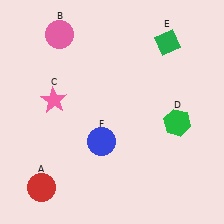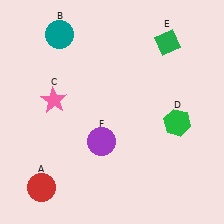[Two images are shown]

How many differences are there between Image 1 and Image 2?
There are 2 differences between the two images.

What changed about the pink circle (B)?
In Image 1, B is pink. In Image 2, it changed to teal.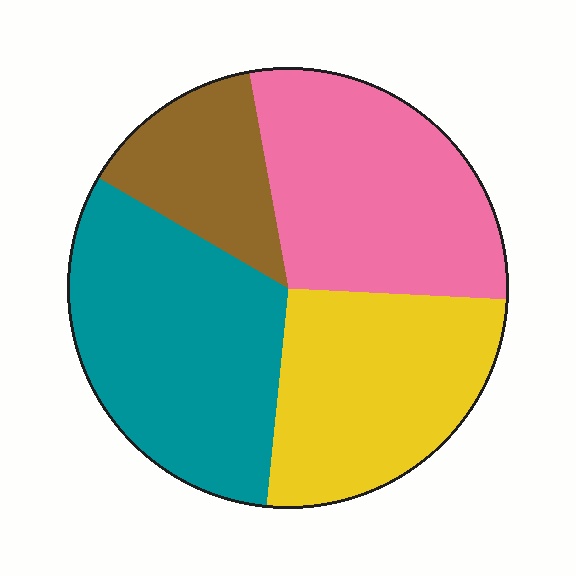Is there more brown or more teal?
Teal.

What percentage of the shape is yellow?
Yellow covers around 25% of the shape.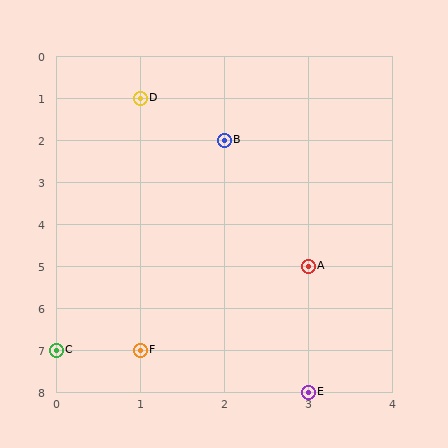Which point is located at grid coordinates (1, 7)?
Point F is at (1, 7).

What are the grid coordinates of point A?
Point A is at grid coordinates (3, 5).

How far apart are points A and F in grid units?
Points A and F are 2 columns and 2 rows apart (about 2.8 grid units diagonally).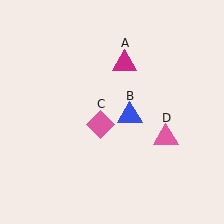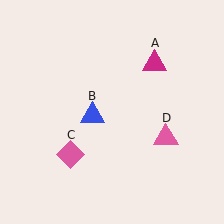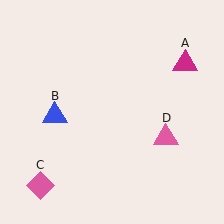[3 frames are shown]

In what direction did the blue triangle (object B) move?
The blue triangle (object B) moved left.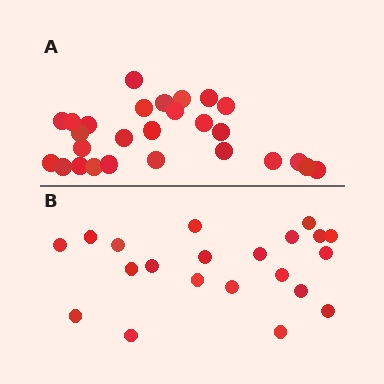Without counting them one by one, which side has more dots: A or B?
Region A (the top region) has more dots.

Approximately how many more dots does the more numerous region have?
Region A has about 6 more dots than region B.